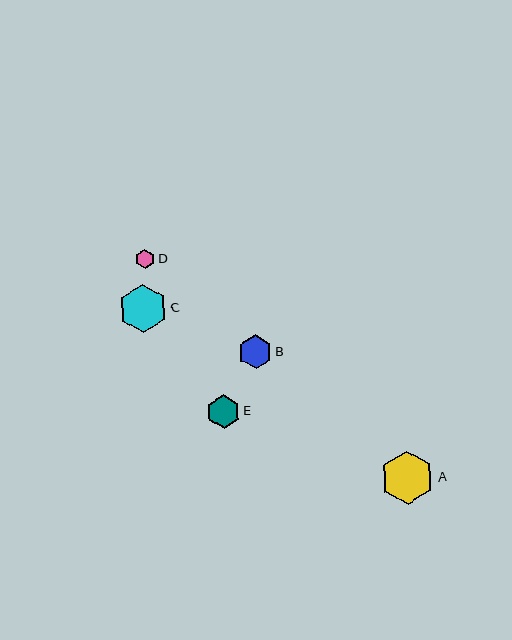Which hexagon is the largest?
Hexagon A is the largest with a size of approximately 54 pixels.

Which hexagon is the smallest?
Hexagon D is the smallest with a size of approximately 19 pixels.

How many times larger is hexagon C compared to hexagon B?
Hexagon C is approximately 1.4 times the size of hexagon B.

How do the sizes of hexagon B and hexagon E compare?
Hexagon B and hexagon E are approximately the same size.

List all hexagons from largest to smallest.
From largest to smallest: A, C, B, E, D.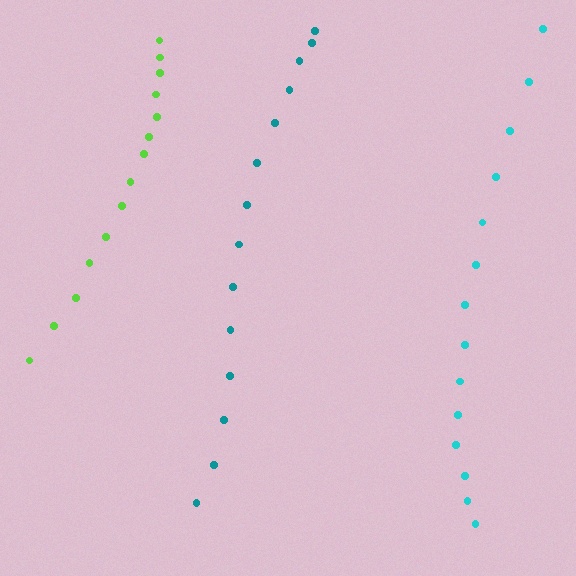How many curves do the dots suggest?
There are 3 distinct paths.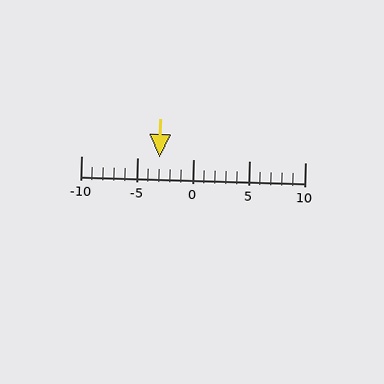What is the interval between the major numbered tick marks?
The major tick marks are spaced 5 units apart.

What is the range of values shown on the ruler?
The ruler shows values from -10 to 10.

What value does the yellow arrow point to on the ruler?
The yellow arrow points to approximately -3.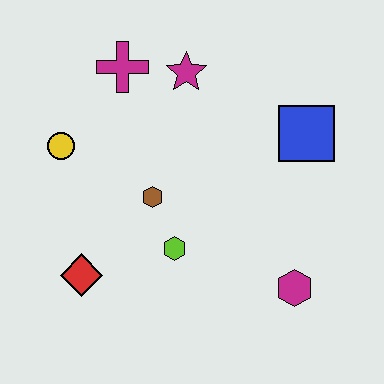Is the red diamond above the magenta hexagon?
Yes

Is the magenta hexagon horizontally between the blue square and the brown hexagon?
Yes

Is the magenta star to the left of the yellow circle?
No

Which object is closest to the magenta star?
The magenta cross is closest to the magenta star.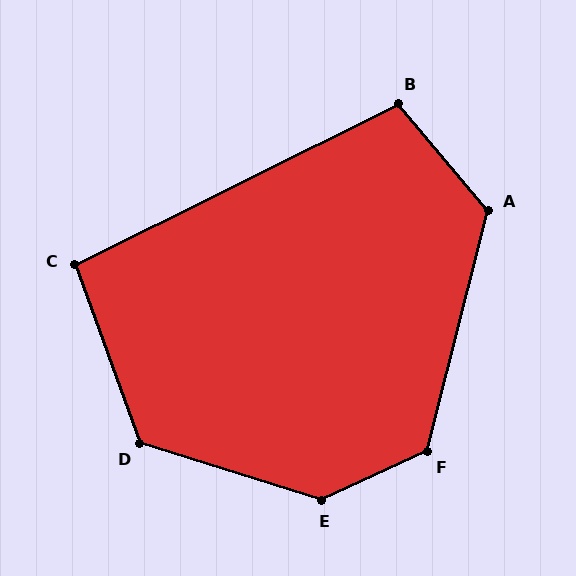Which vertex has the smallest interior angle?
C, at approximately 96 degrees.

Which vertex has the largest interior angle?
E, at approximately 138 degrees.